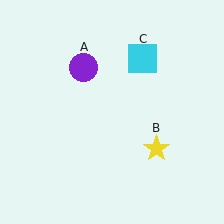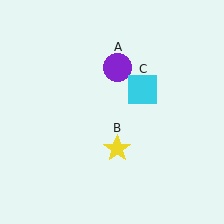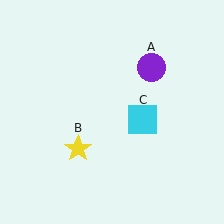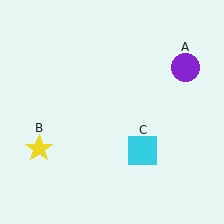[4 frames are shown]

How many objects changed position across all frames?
3 objects changed position: purple circle (object A), yellow star (object B), cyan square (object C).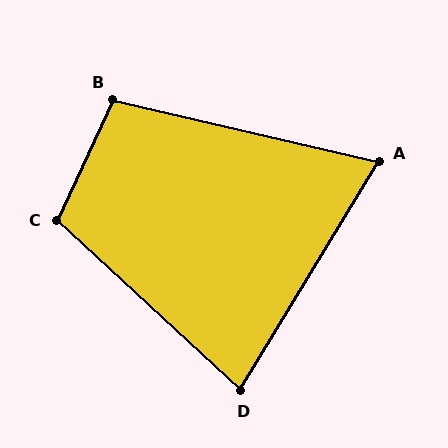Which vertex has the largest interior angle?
C, at approximately 108 degrees.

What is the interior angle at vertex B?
Approximately 101 degrees (obtuse).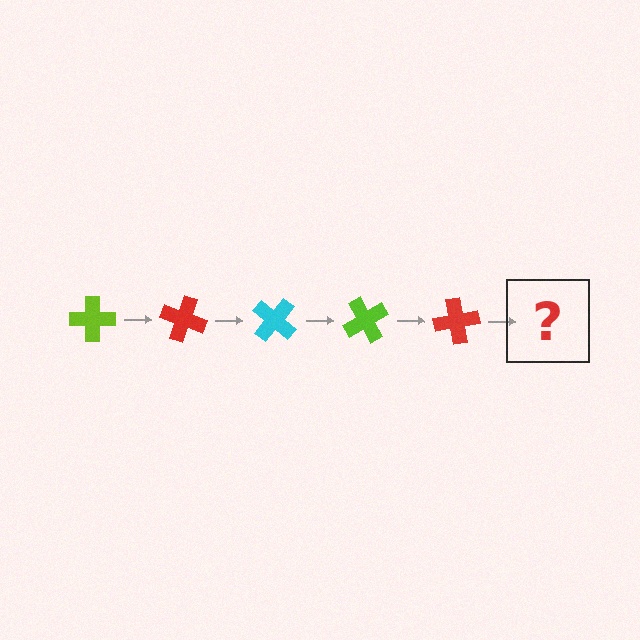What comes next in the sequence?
The next element should be a cyan cross, rotated 100 degrees from the start.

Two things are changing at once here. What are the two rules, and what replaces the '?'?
The two rules are that it rotates 20 degrees each step and the color cycles through lime, red, and cyan. The '?' should be a cyan cross, rotated 100 degrees from the start.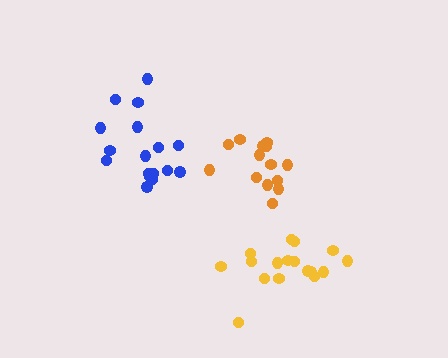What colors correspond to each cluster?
The clusters are colored: blue, yellow, orange.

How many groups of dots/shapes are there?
There are 3 groups.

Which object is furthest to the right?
The yellow cluster is rightmost.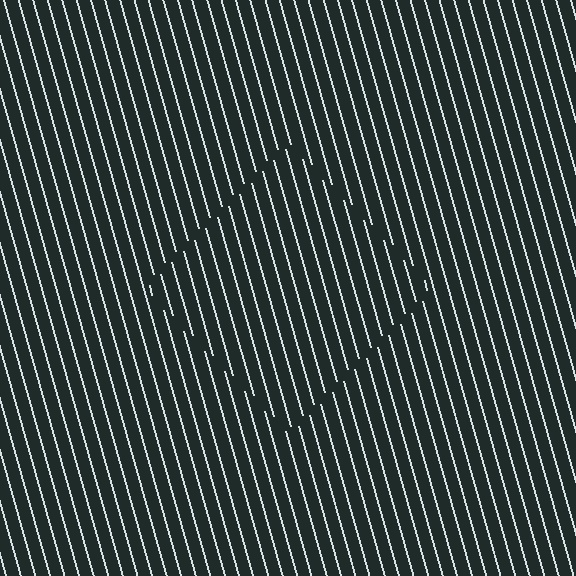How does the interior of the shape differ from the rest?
The interior of the shape contains the same grating, shifted by half a period — the contour is defined by the phase discontinuity where line-ends from the inner and outer gratings abut.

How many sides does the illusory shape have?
4 sides — the line-ends trace a square.